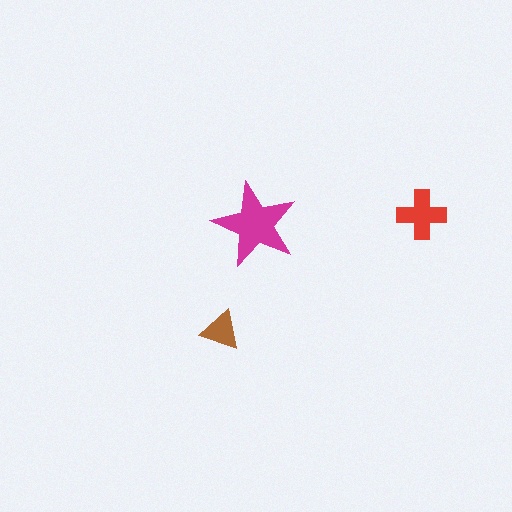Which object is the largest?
The magenta star.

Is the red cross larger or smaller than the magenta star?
Smaller.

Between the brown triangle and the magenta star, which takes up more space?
The magenta star.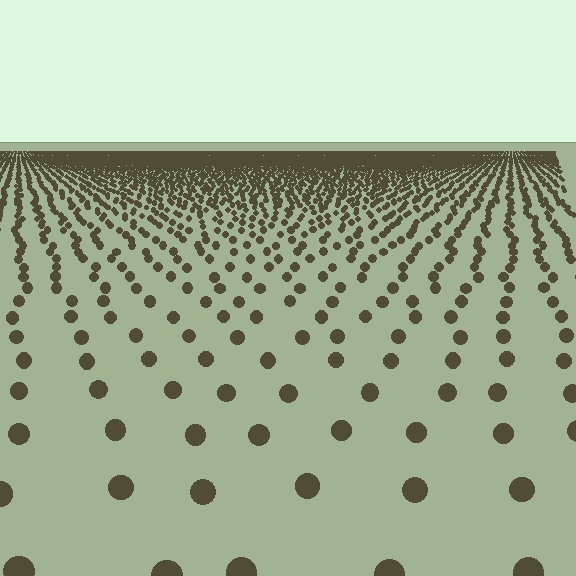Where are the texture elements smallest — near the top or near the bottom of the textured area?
Near the top.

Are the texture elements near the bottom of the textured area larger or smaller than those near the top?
Larger. Near the bottom, elements are closer to the viewer and appear at a bigger on-screen size.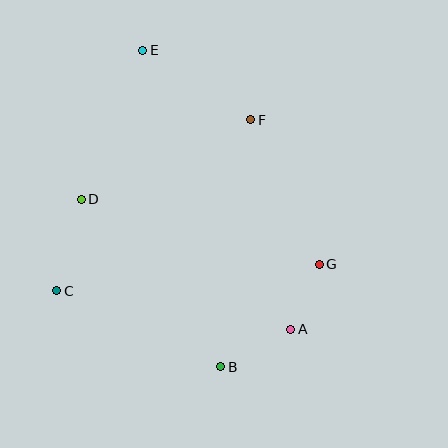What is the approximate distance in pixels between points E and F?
The distance between E and F is approximately 128 pixels.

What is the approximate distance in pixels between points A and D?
The distance between A and D is approximately 246 pixels.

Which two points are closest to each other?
Points A and G are closest to each other.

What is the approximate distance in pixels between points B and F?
The distance between B and F is approximately 249 pixels.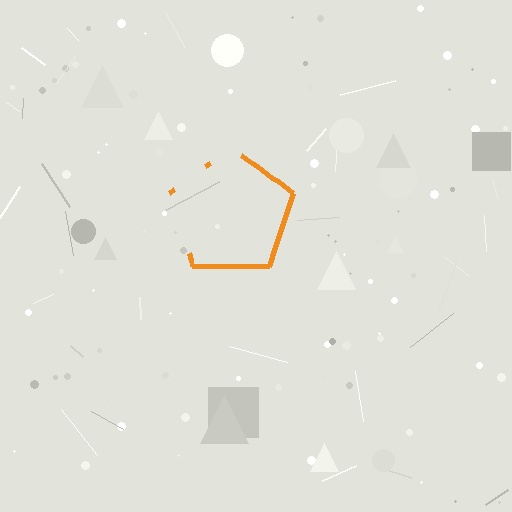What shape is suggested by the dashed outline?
The dashed outline suggests a pentagon.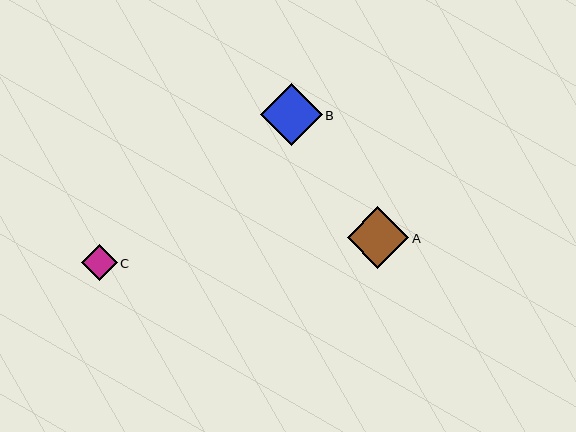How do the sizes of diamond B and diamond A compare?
Diamond B and diamond A are approximately the same size.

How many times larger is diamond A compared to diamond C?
Diamond A is approximately 1.7 times the size of diamond C.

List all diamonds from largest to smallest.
From largest to smallest: B, A, C.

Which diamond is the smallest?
Diamond C is the smallest with a size of approximately 36 pixels.